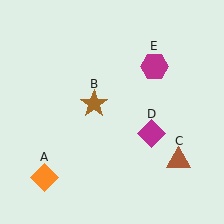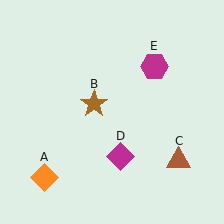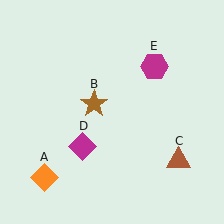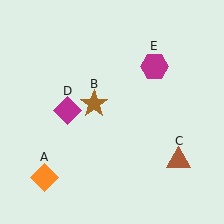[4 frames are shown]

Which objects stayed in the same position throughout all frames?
Orange diamond (object A) and brown star (object B) and brown triangle (object C) and magenta hexagon (object E) remained stationary.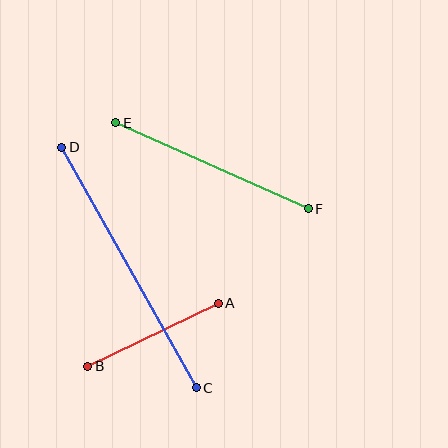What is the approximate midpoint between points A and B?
The midpoint is at approximately (153, 335) pixels.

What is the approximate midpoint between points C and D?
The midpoint is at approximately (129, 268) pixels.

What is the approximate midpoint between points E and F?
The midpoint is at approximately (212, 166) pixels.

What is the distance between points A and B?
The distance is approximately 145 pixels.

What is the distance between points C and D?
The distance is approximately 275 pixels.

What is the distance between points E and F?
The distance is approximately 211 pixels.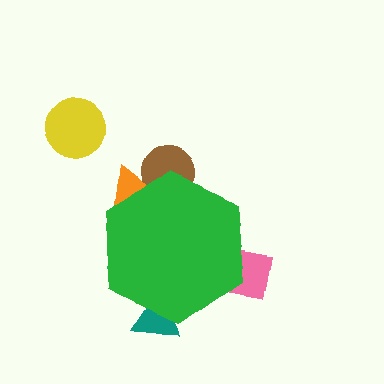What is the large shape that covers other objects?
A green hexagon.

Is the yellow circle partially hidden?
No, the yellow circle is fully visible.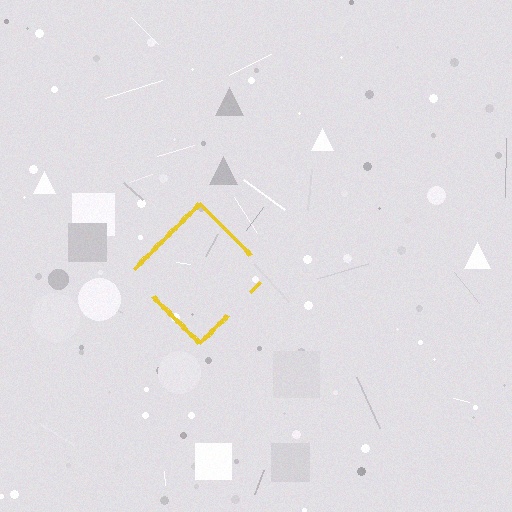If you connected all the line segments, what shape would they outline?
They would outline a diamond.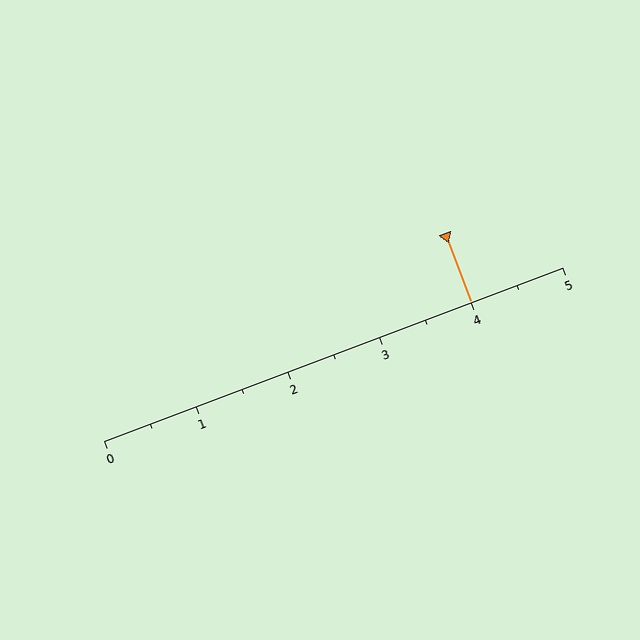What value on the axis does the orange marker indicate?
The marker indicates approximately 4.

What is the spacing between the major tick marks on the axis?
The major ticks are spaced 1 apart.